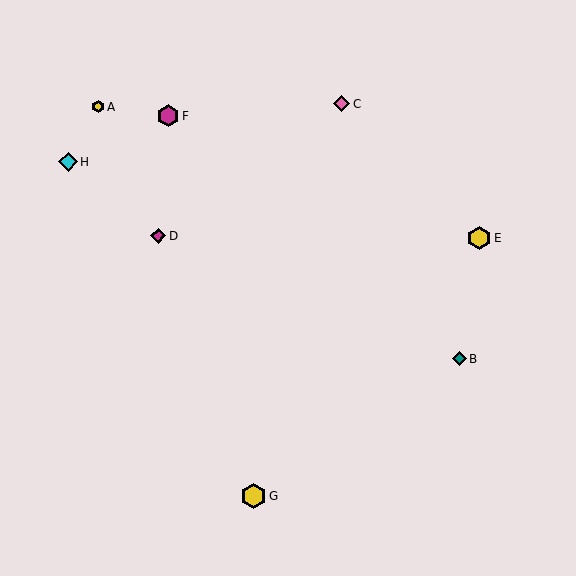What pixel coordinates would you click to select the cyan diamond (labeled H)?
Click at (68, 162) to select the cyan diamond H.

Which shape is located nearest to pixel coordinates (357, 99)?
The pink diamond (labeled C) at (342, 104) is nearest to that location.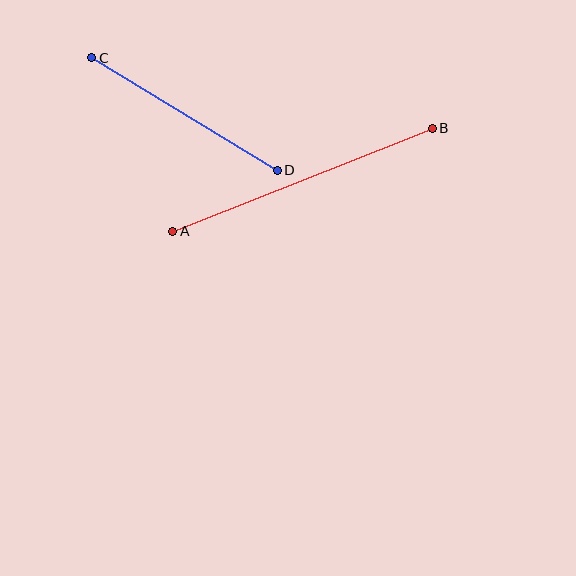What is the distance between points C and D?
The distance is approximately 217 pixels.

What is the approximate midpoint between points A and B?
The midpoint is at approximately (302, 180) pixels.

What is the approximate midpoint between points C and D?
The midpoint is at approximately (184, 114) pixels.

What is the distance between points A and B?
The distance is approximately 279 pixels.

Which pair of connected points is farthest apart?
Points A and B are farthest apart.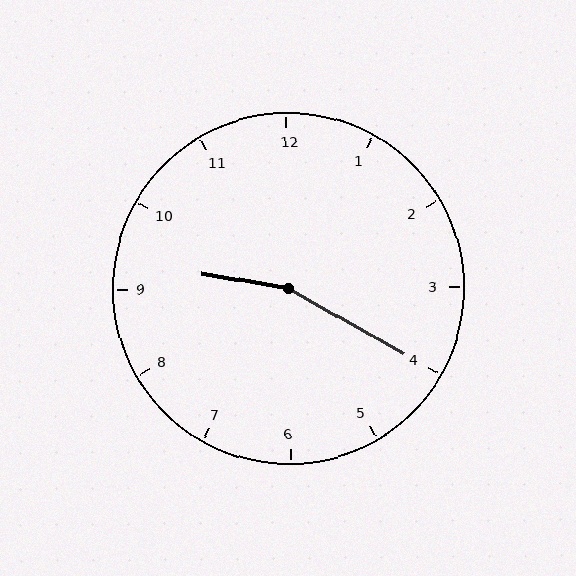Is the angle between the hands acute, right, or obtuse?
It is obtuse.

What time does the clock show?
9:20.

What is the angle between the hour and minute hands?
Approximately 160 degrees.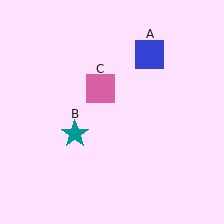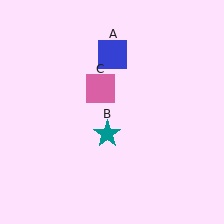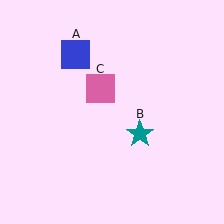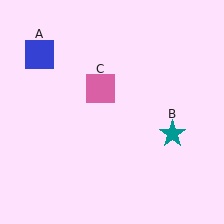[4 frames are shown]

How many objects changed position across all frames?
2 objects changed position: blue square (object A), teal star (object B).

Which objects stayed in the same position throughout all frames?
Pink square (object C) remained stationary.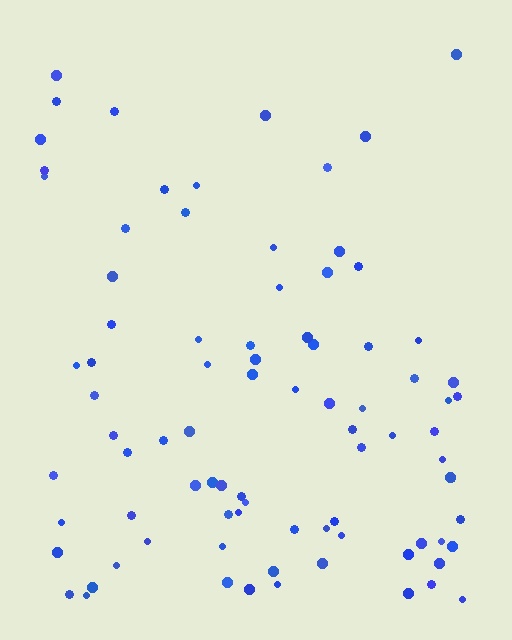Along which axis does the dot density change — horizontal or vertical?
Vertical.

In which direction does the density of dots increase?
From top to bottom, with the bottom side densest.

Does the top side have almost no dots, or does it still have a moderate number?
Still a moderate number, just noticeably fewer than the bottom.